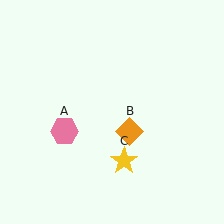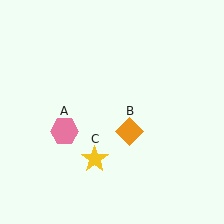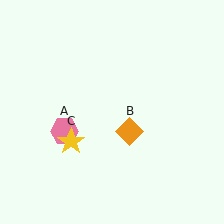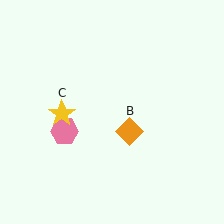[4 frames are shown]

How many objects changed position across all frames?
1 object changed position: yellow star (object C).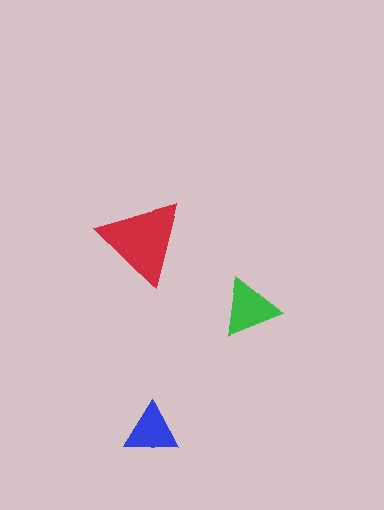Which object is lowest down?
The blue triangle is bottommost.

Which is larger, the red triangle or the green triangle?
The red one.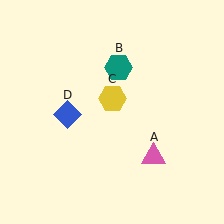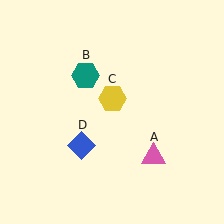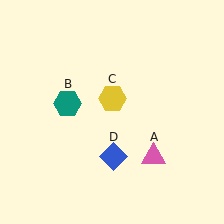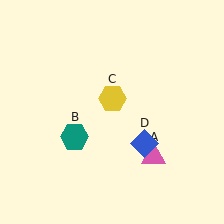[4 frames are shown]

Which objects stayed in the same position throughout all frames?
Pink triangle (object A) and yellow hexagon (object C) remained stationary.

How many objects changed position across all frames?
2 objects changed position: teal hexagon (object B), blue diamond (object D).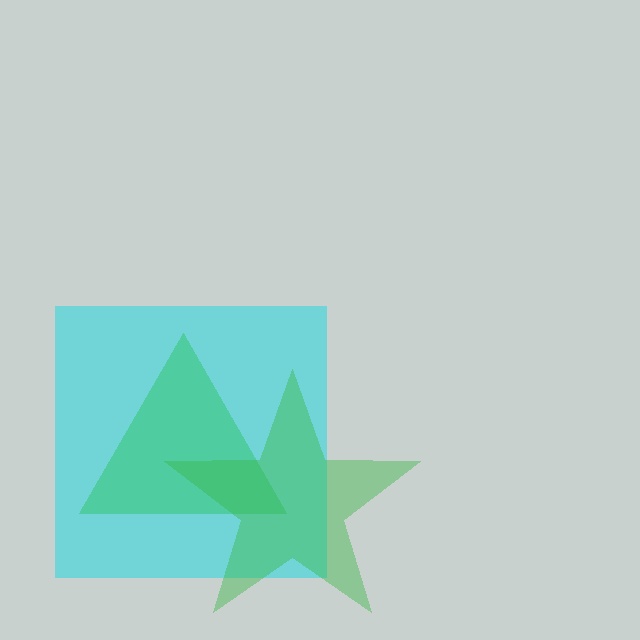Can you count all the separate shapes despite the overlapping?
Yes, there are 3 separate shapes.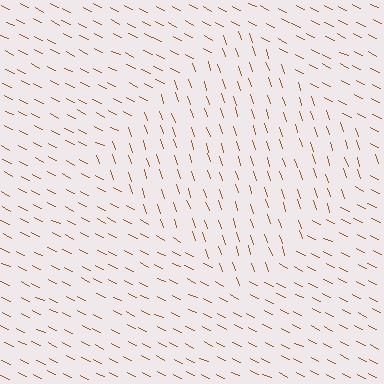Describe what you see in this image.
The image is filled with small brown line segments. A diamond region in the image has lines oriented differently from the surrounding lines, creating a visible texture boundary.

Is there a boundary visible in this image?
Yes, there is a texture boundary formed by a change in line orientation.